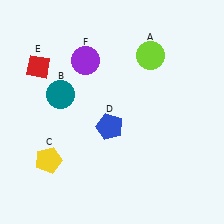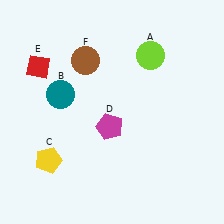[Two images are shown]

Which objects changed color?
D changed from blue to magenta. F changed from purple to brown.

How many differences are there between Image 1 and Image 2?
There are 2 differences between the two images.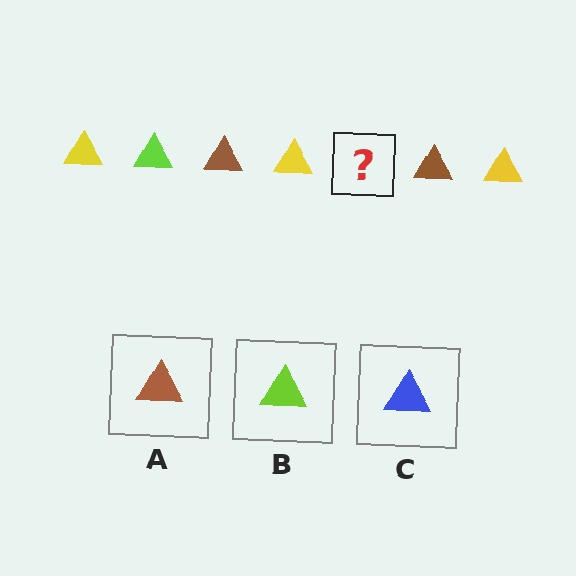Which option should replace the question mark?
Option B.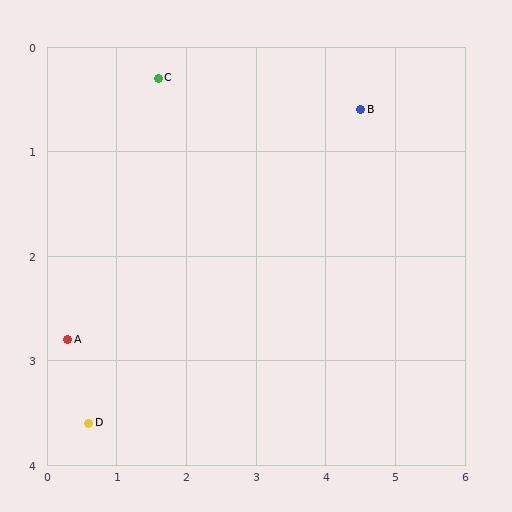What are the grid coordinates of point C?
Point C is at approximately (1.6, 0.3).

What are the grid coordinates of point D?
Point D is at approximately (0.6, 3.6).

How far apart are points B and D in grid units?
Points B and D are about 4.9 grid units apart.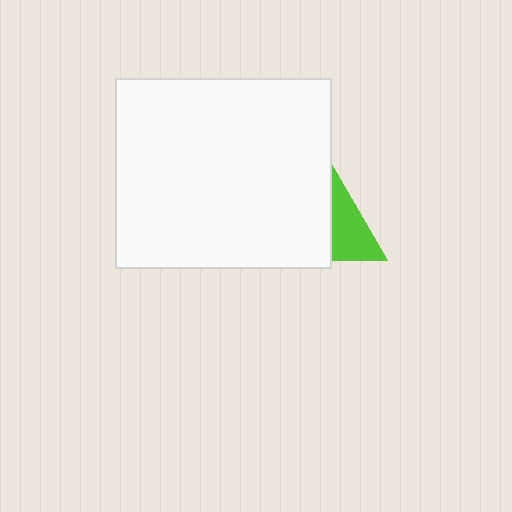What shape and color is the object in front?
The object in front is a white rectangle.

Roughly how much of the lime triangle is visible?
About half of it is visible (roughly 47%).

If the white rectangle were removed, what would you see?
You would see the complete lime triangle.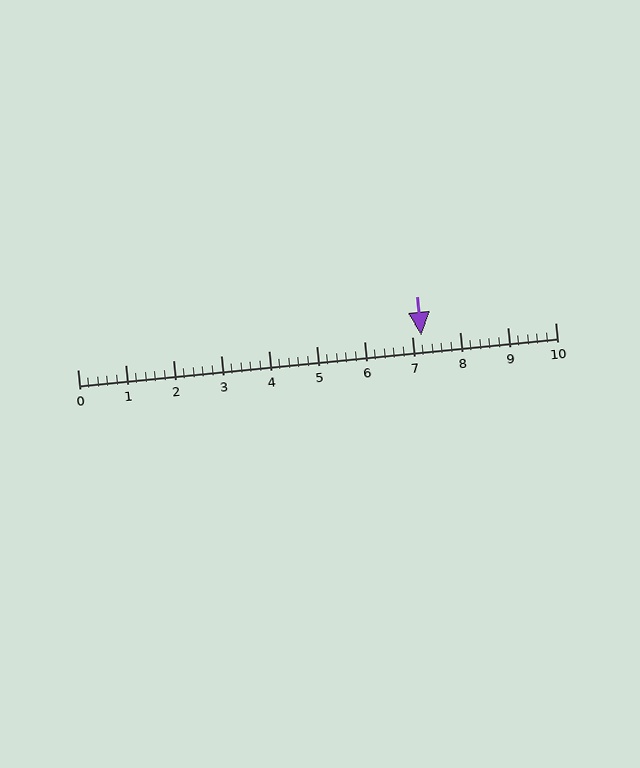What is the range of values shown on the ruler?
The ruler shows values from 0 to 10.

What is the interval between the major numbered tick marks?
The major tick marks are spaced 1 units apart.